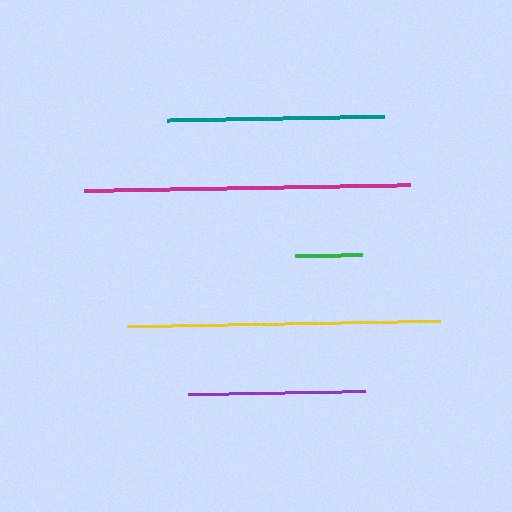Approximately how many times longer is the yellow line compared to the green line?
The yellow line is approximately 4.6 times the length of the green line.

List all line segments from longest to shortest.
From longest to shortest: magenta, yellow, teal, purple, green.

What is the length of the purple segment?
The purple segment is approximately 177 pixels long.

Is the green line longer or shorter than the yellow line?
The yellow line is longer than the green line.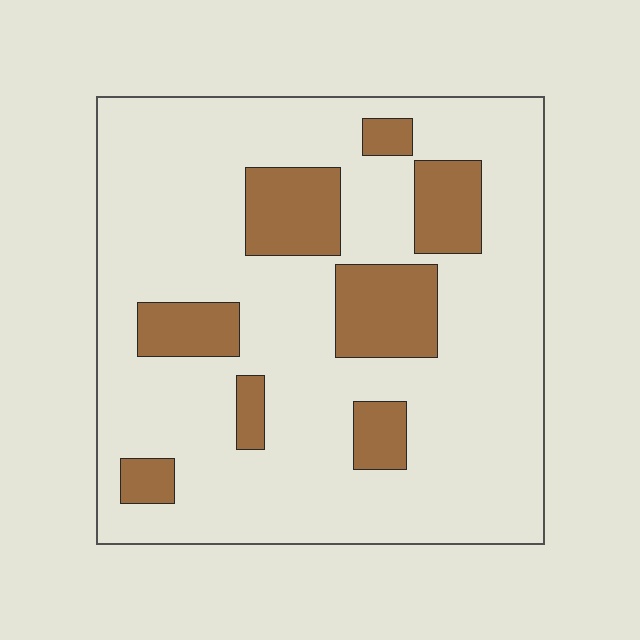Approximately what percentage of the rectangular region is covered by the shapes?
Approximately 20%.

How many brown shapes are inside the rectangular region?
8.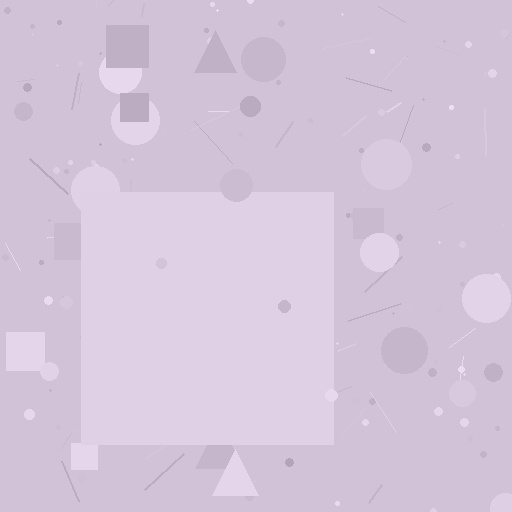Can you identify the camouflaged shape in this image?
The camouflaged shape is a square.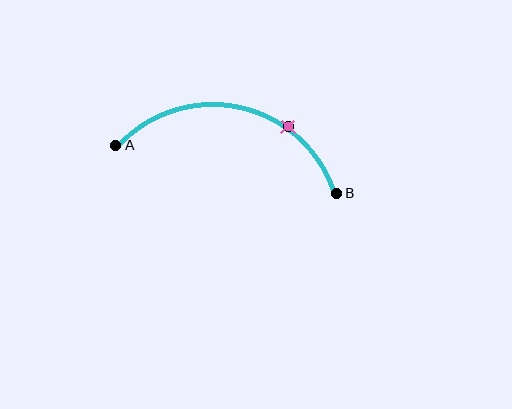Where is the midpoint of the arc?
The arc midpoint is the point on the curve farthest from the straight line joining A and B. It sits above that line.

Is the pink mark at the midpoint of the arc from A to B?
No. The pink mark lies on the arc but is closer to endpoint B. The arc midpoint would be at the point on the curve equidistant along the arc from both A and B.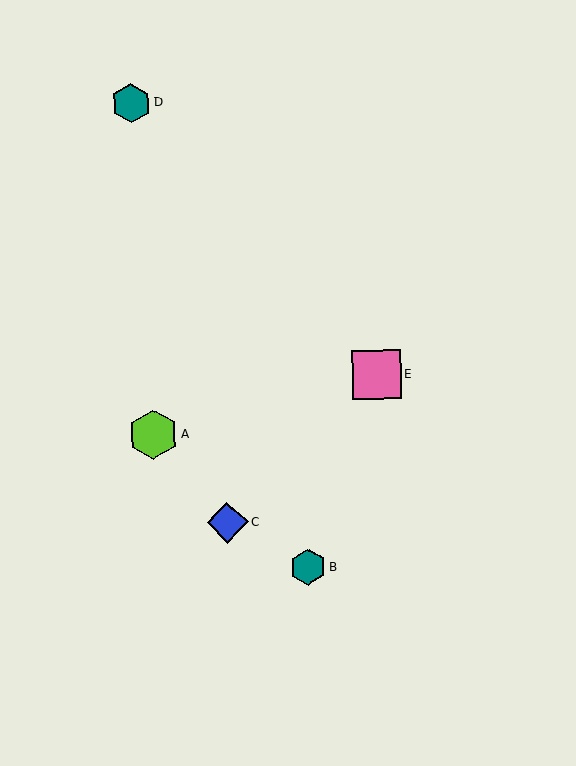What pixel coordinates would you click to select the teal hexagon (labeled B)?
Click at (308, 567) to select the teal hexagon B.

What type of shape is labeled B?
Shape B is a teal hexagon.